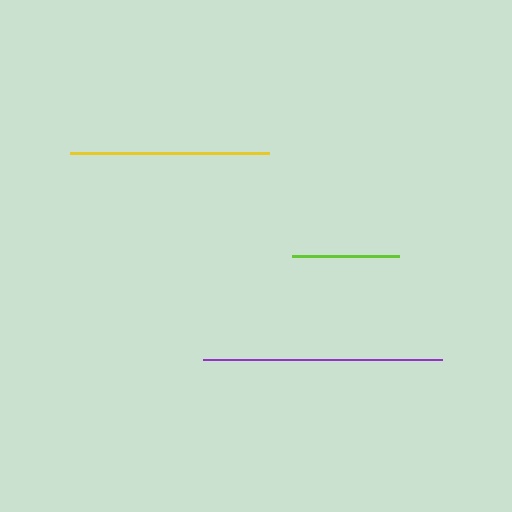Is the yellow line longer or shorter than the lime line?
The yellow line is longer than the lime line.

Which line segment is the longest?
The purple line is the longest at approximately 239 pixels.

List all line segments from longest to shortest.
From longest to shortest: purple, yellow, lime.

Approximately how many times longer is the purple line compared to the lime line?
The purple line is approximately 2.2 times the length of the lime line.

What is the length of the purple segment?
The purple segment is approximately 239 pixels long.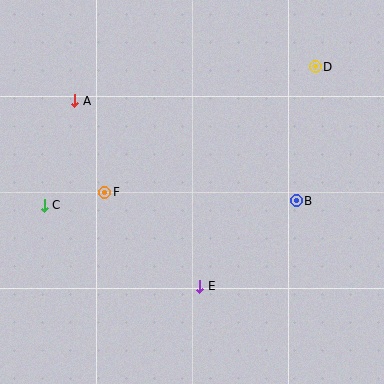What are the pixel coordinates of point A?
Point A is at (75, 101).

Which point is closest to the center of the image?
Point F at (105, 192) is closest to the center.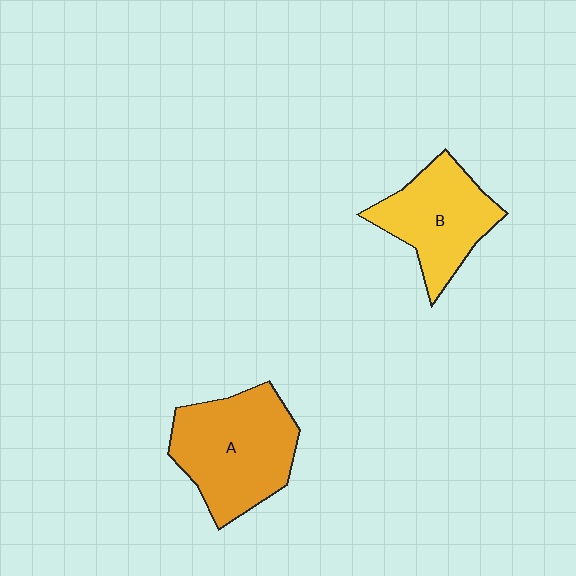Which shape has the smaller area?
Shape B (yellow).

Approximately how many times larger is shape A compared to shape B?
Approximately 1.3 times.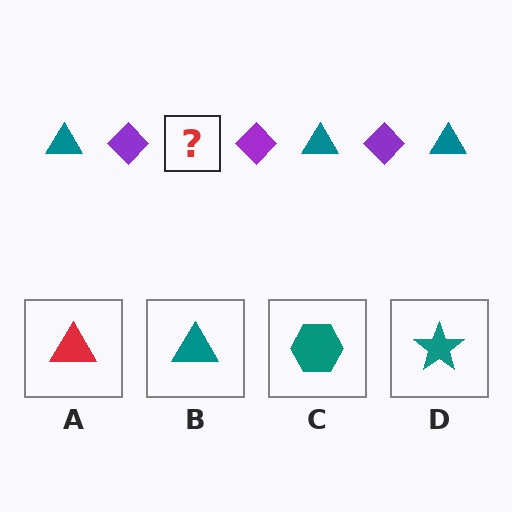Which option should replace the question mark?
Option B.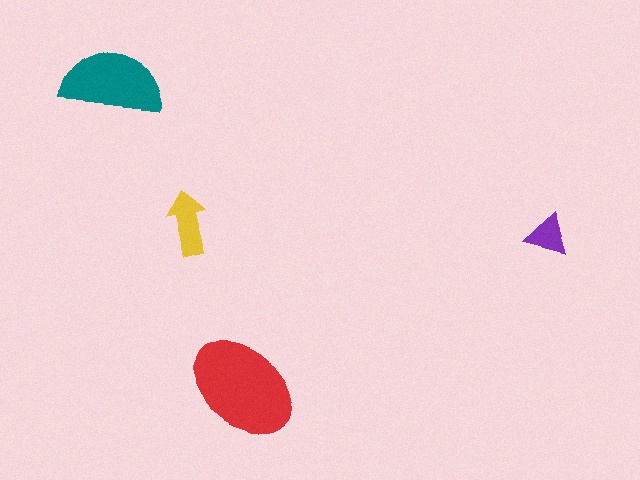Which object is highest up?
The teal semicircle is topmost.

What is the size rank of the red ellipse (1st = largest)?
1st.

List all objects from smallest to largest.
The purple triangle, the yellow arrow, the teal semicircle, the red ellipse.